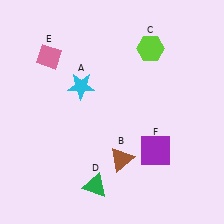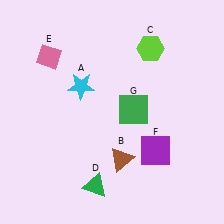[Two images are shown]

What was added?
A green square (G) was added in Image 2.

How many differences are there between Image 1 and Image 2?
There is 1 difference between the two images.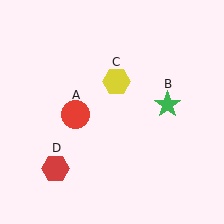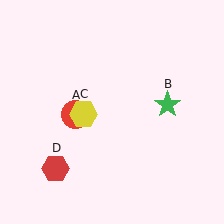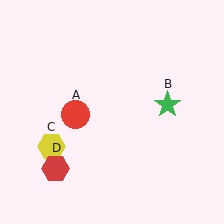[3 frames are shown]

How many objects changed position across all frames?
1 object changed position: yellow hexagon (object C).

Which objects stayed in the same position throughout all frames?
Red circle (object A) and green star (object B) and red hexagon (object D) remained stationary.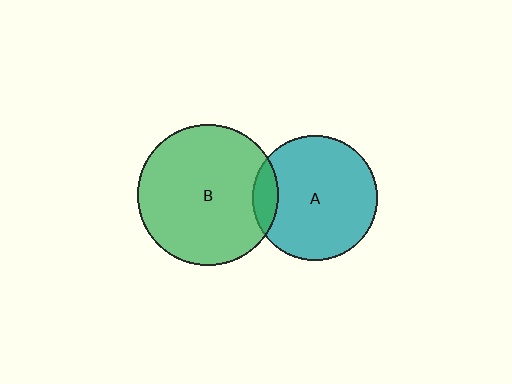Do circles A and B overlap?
Yes.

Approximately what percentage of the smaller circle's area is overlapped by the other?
Approximately 10%.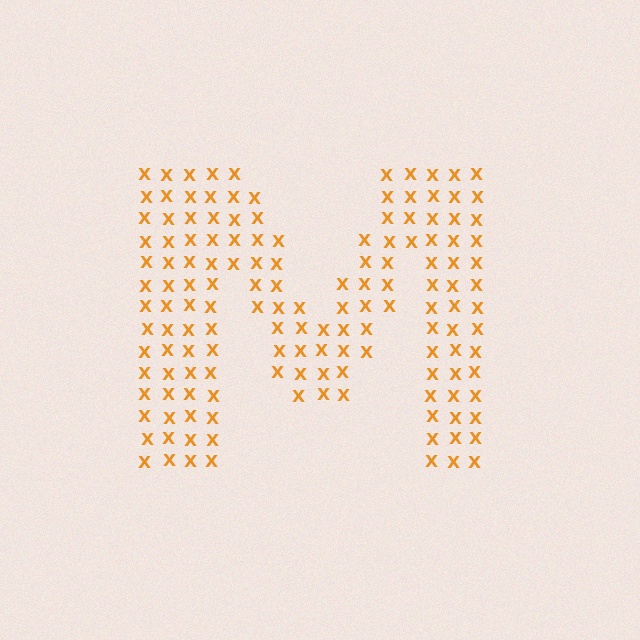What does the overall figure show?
The overall figure shows the letter M.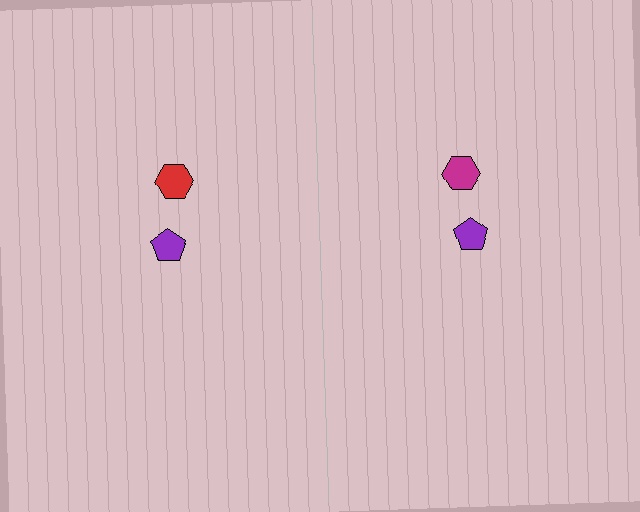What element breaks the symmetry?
The magenta hexagon on the right side breaks the symmetry — its mirror counterpart is red.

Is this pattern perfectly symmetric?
No, the pattern is not perfectly symmetric. The magenta hexagon on the right side breaks the symmetry — its mirror counterpart is red.